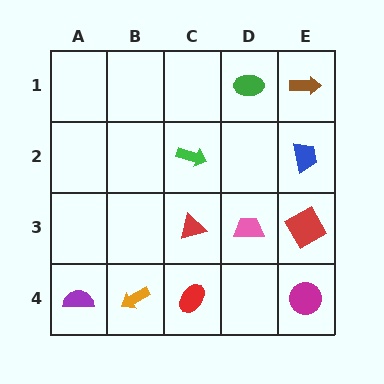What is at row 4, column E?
A magenta circle.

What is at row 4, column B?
An orange arrow.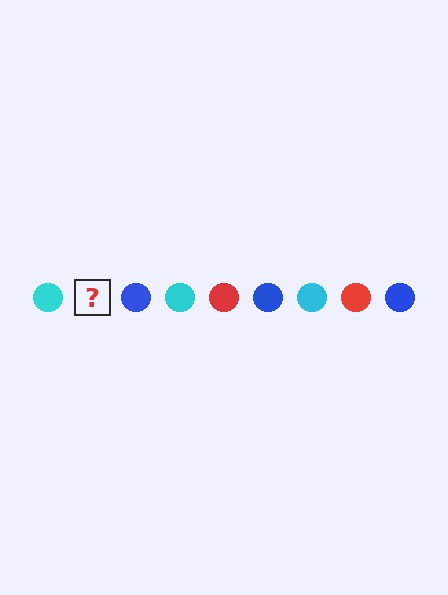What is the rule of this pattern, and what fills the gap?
The rule is that the pattern cycles through cyan, red, blue circles. The gap should be filled with a red circle.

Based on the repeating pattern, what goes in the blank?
The blank should be a red circle.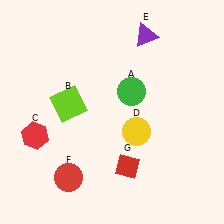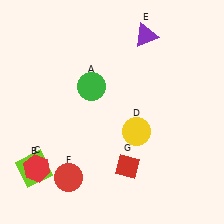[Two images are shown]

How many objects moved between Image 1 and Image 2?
3 objects moved between the two images.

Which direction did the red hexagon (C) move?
The red hexagon (C) moved down.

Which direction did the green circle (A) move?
The green circle (A) moved left.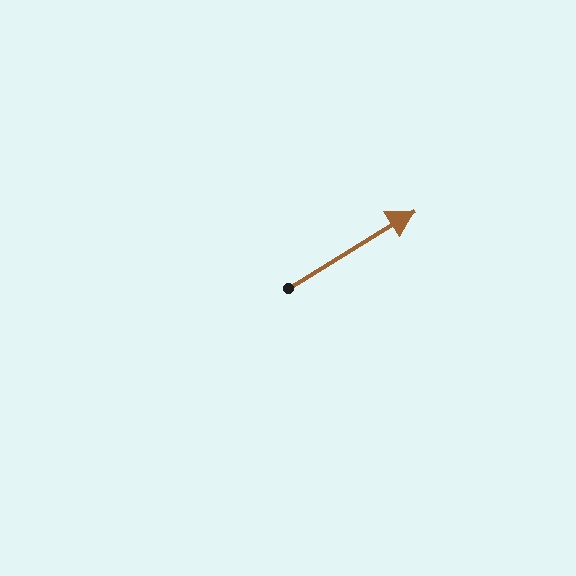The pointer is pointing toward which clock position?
Roughly 2 o'clock.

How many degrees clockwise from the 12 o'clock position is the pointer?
Approximately 58 degrees.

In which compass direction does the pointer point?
Northeast.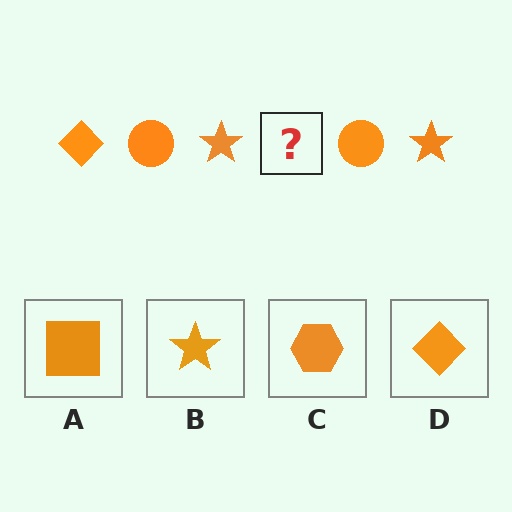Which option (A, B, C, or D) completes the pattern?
D.